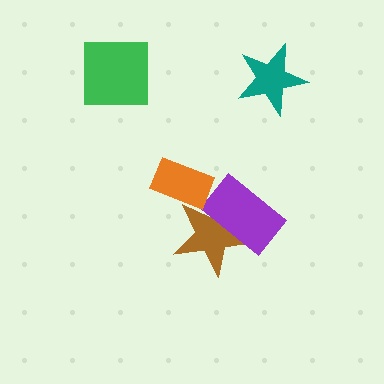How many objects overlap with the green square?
0 objects overlap with the green square.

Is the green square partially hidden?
No, no other shape covers it.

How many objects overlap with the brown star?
2 objects overlap with the brown star.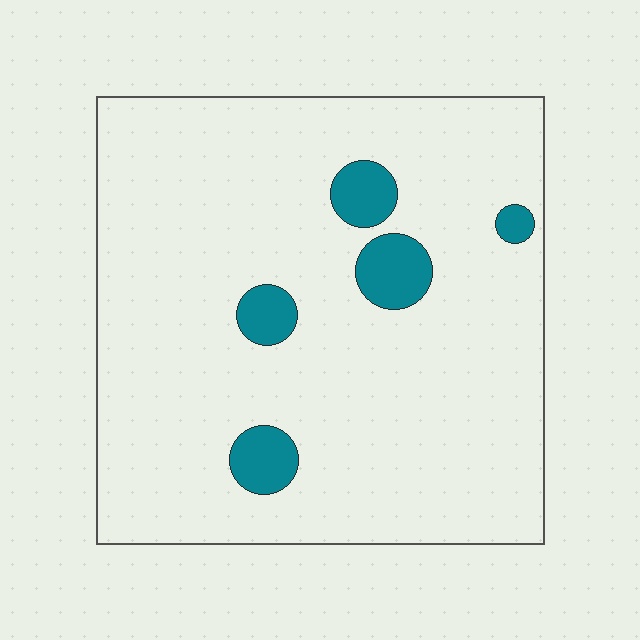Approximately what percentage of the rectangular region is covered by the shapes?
Approximately 10%.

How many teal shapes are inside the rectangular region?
5.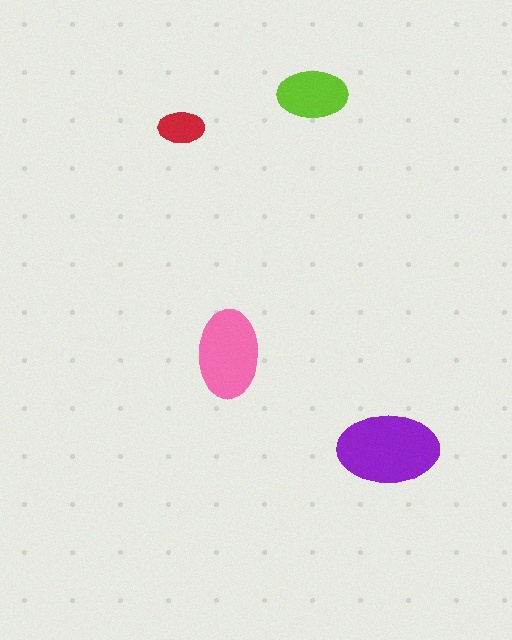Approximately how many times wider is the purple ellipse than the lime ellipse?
About 1.5 times wider.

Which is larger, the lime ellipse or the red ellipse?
The lime one.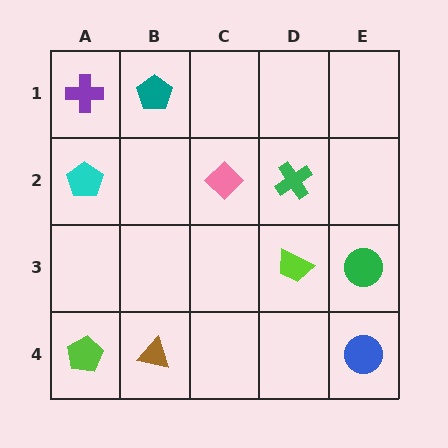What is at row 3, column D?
A lime trapezoid.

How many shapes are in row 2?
3 shapes.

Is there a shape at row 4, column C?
No, that cell is empty.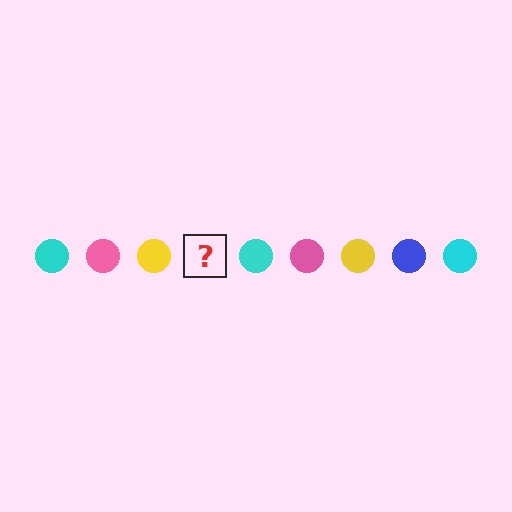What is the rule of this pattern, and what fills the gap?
The rule is that the pattern cycles through cyan, pink, yellow, blue circles. The gap should be filled with a blue circle.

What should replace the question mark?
The question mark should be replaced with a blue circle.